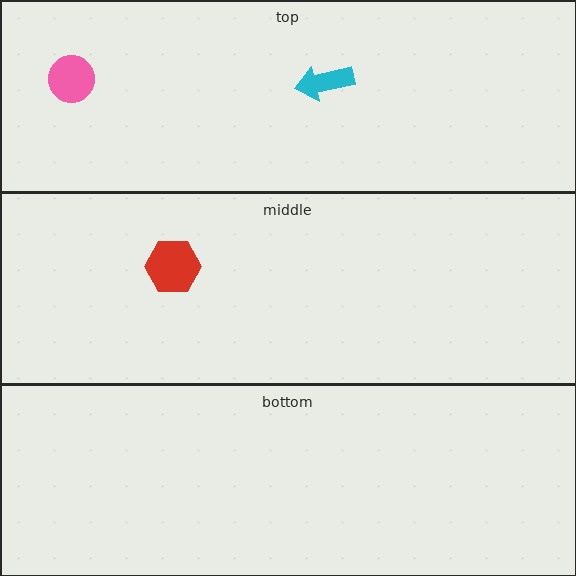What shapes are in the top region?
The cyan arrow, the pink circle.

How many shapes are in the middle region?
1.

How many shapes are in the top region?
2.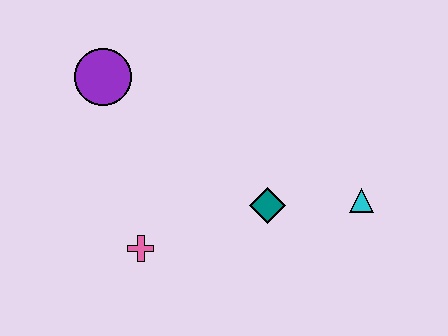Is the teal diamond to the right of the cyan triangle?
No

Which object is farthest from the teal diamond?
The purple circle is farthest from the teal diamond.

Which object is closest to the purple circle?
The pink cross is closest to the purple circle.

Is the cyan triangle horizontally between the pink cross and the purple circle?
No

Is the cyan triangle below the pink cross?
No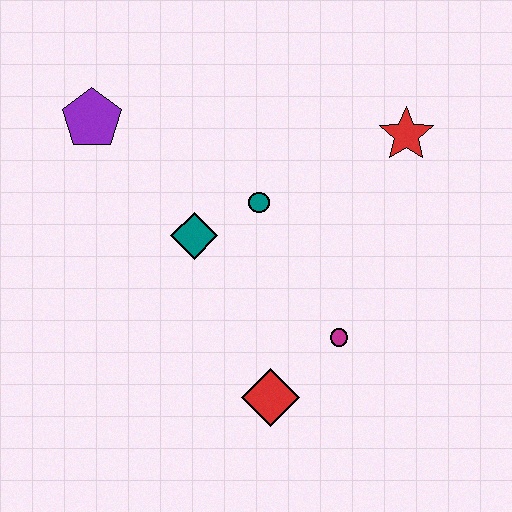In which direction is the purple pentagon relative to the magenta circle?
The purple pentagon is to the left of the magenta circle.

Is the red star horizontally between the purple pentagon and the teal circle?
No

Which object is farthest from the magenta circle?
The purple pentagon is farthest from the magenta circle.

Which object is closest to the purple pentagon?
The teal diamond is closest to the purple pentagon.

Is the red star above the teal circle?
Yes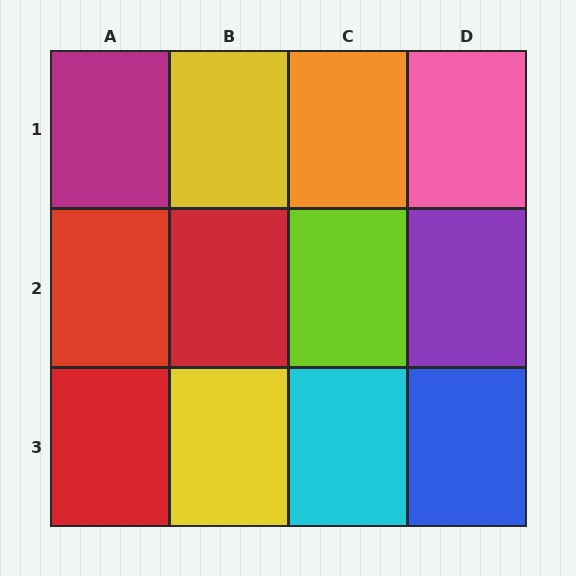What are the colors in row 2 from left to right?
Red, red, lime, purple.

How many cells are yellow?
2 cells are yellow.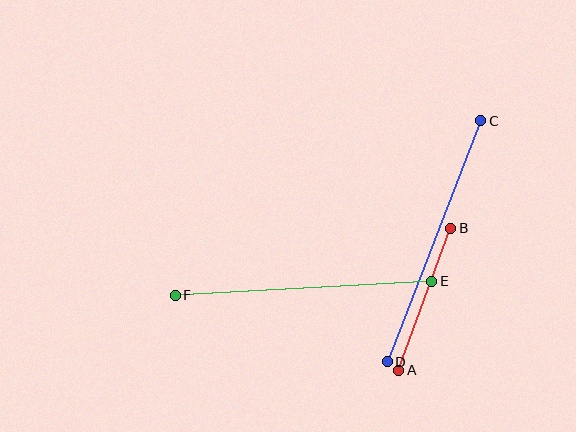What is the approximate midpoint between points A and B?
The midpoint is at approximately (425, 299) pixels.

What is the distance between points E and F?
The distance is approximately 257 pixels.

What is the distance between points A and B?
The distance is approximately 151 pixels.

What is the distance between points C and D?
The distance is approximately 259 pixels.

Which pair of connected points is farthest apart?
Points C and D are farthest apart.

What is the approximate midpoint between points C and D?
The midpoint is at approximately (434, 241) pixels.